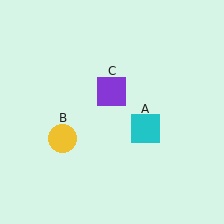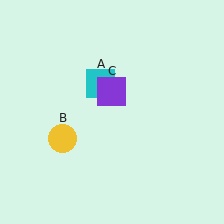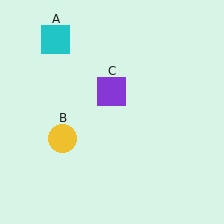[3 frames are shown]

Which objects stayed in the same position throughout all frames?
Yellow circle (object B) and purple square (object C) remained stationary.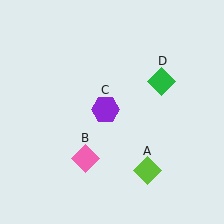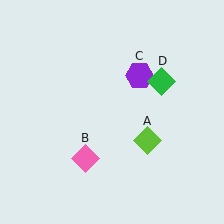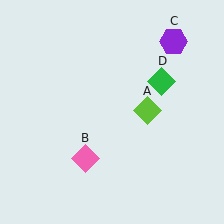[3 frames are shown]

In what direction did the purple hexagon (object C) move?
The purple hexagon (object C) moved up and to the right.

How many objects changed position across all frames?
2 objects changed position: lime diamond (object A), purple hexagon (object C).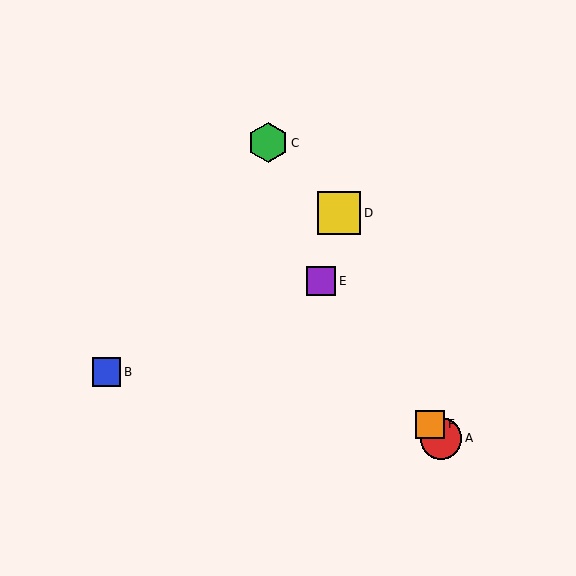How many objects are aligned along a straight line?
3 objects (A, E, F) are aligned along a straight line.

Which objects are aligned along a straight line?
Objects A, E, F are aligned along a straight line.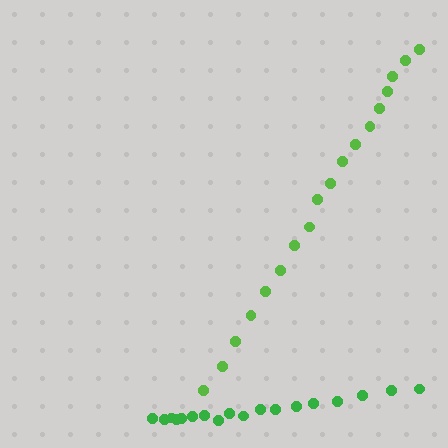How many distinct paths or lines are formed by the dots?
There are 2 distinct paths.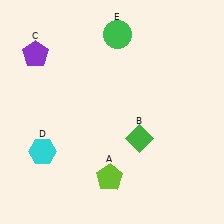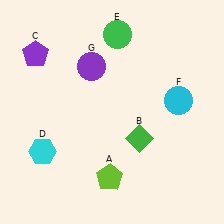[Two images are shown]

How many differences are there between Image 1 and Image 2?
There are 2 differences between the two images.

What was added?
A cyan circle (F), a purple circle (G) were added in Image 2.